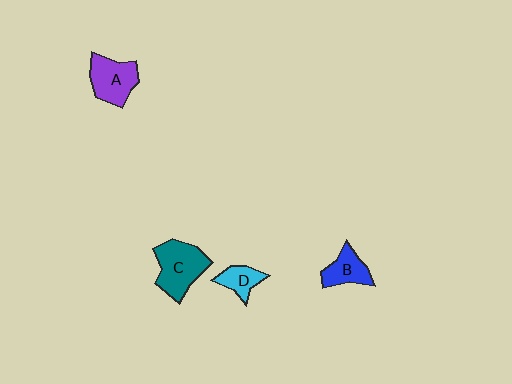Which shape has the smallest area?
Shape D (cyan).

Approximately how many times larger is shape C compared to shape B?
Approximately 1.7 times.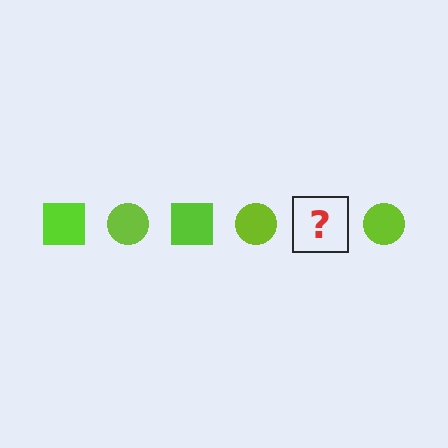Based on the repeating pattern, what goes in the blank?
The blank should be a lime square.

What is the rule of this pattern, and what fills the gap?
The rule is that the pattern cycles through square, circle shapes in lime. The gap should be filled with a lime square.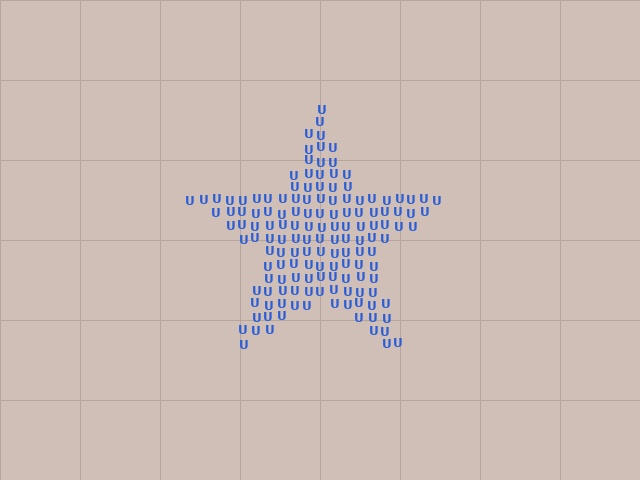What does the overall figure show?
The overall figure shows a star.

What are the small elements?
The small elements are letter U's.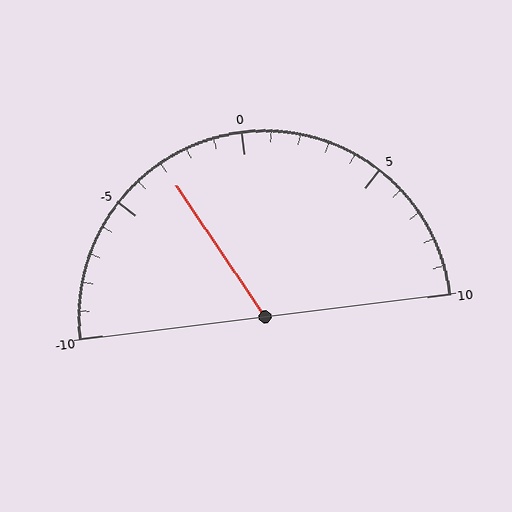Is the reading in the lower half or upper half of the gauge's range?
The reading is in the lower half of the range (-10 to 10).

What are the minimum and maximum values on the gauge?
The gauge ranges from -10 to 10.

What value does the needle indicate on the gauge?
The needle indicates approximately -3.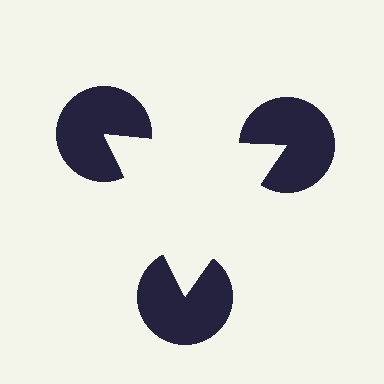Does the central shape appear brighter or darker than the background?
It typically appears slightly brighter than the background, even though no actual brightness change is drawn.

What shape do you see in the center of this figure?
An illusory triangle — its edges are inferred from the aligned wedge cuts in the pac-man discs, not physically drawn.